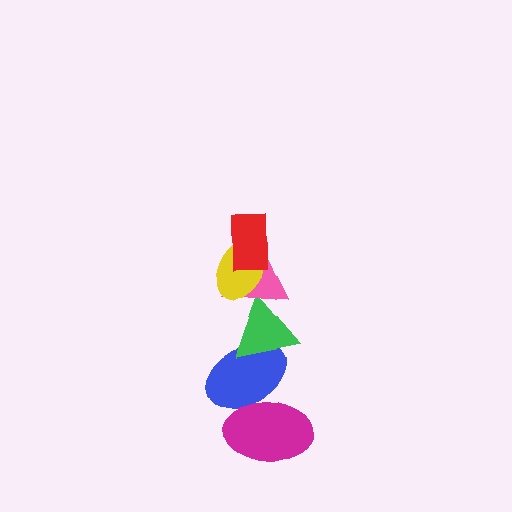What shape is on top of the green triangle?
The pink triangle is on top of the green triangle.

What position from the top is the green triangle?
The green triangle is 4th from the top.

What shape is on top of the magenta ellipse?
The blue ellipse is on top of the magenta ellipse.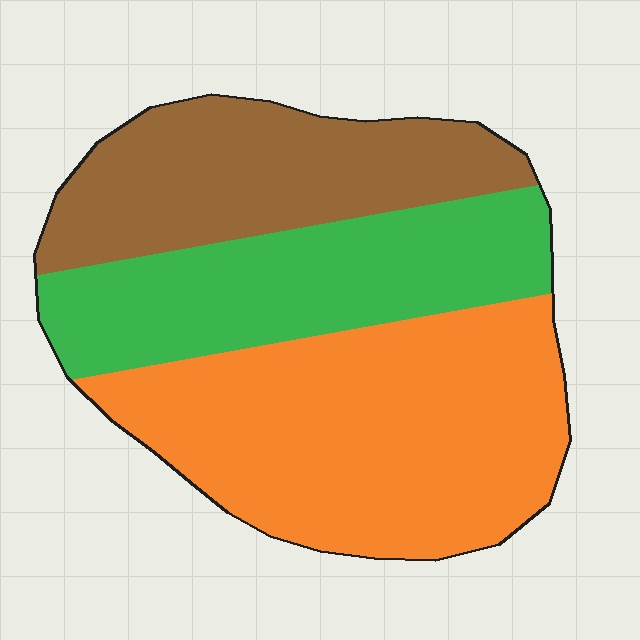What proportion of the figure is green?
Green covers 29% of the figure.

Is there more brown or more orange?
Orange.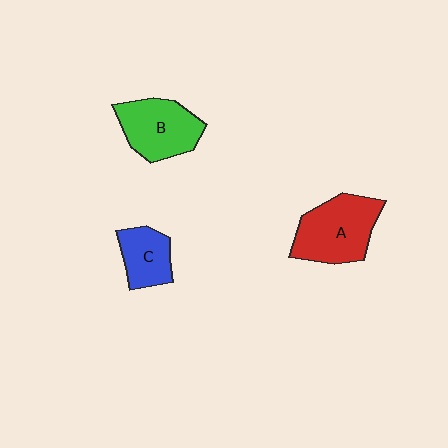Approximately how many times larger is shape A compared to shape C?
Approximately 1.7 times.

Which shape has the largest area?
Shape A (red).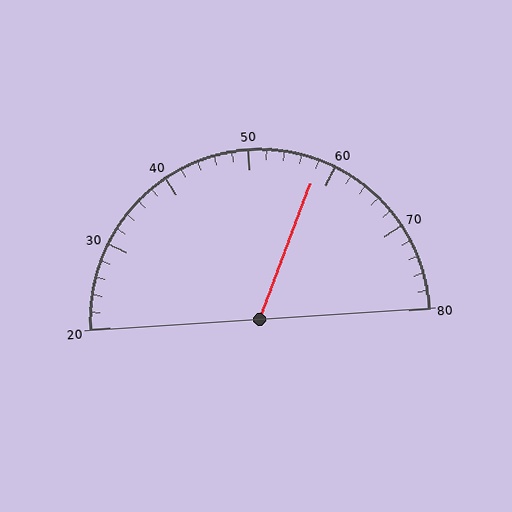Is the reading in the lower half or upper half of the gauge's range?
The reading is in the upper half of the range (20 to 80).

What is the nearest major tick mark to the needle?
The nearest major tick mark is 60.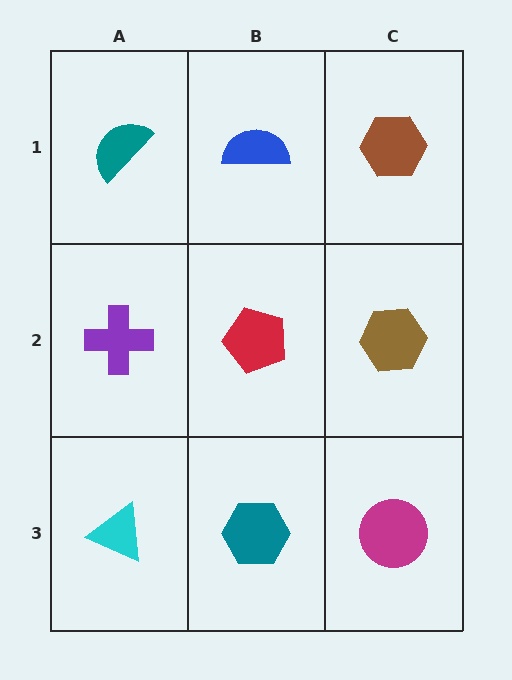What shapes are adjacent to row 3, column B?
A red pentagon (row 2, column B), a cyan triangle (row 3, column A), a magenta circle (row 3, column C).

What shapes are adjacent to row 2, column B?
A blue semicircle (row 1, column B), a teal hexagon (row 3, column B), a purple cross (row 2, column A), a brown hexagon (row 2, column C).